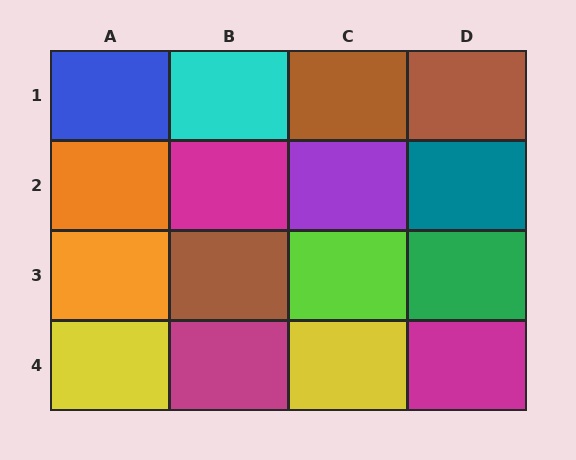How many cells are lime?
1 cell is lime.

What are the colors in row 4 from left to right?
Yellow, magenta, yellow, magenta.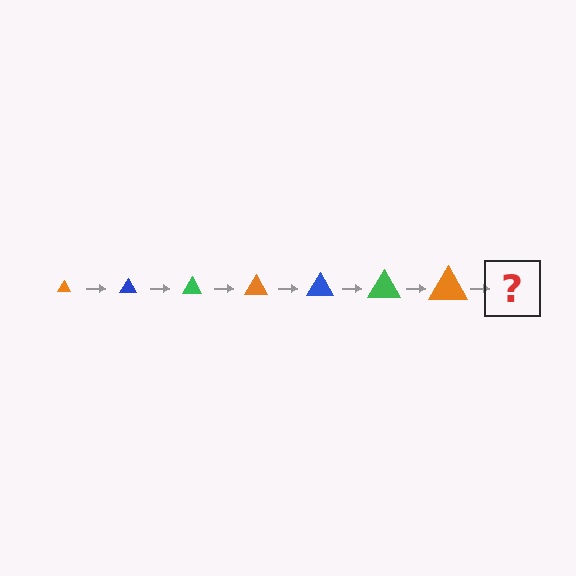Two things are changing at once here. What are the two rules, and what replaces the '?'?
The two rules are that the triangle grows larger each step and the color cycles through orange, blue, and green. The '?' should be a blue triangle, larger than the previous one.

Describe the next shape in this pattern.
It should be a blue triangle, larger than the previous one.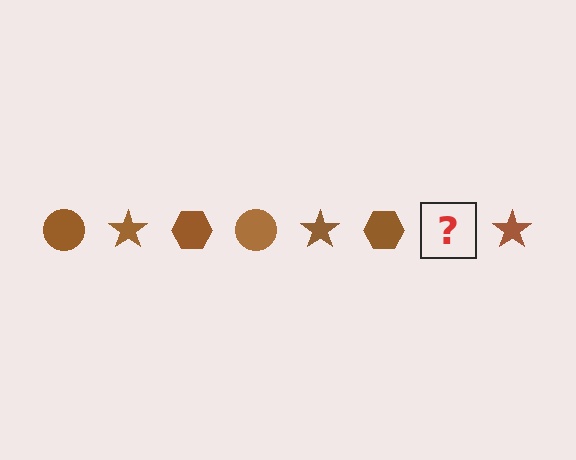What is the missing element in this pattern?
The missing element is a brown circle.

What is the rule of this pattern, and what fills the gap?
The rule is that the pattern cycles through circle, star, hexagon shapes in brown. The gap should be filled with a brown circle.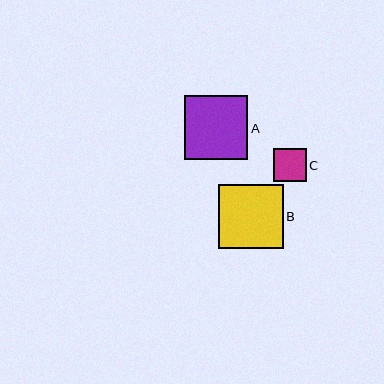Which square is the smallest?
Square C is the smallest with a size of approximately 33 pixels.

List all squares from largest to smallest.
From largest to smallest: B, A, C.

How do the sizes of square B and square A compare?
Square B and square A are approximately the same size.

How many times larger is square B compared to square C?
Square B is approximately 1.9 times the size of square C.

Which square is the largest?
Square B is the largest with a size of approximately 64 pixels.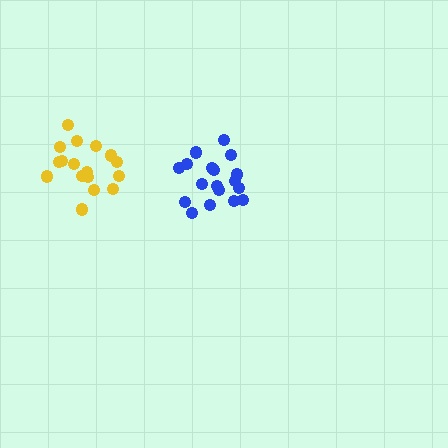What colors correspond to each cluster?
The clusters are colored: blue, yellow.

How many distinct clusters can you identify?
There are 2 distinct clusters.